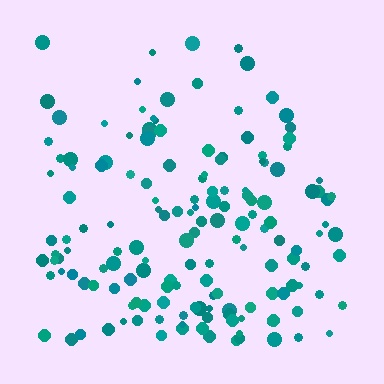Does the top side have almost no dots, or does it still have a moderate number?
Still a moderate number, just noticeably fewer than the bottom.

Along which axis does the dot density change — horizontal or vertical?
Vertical.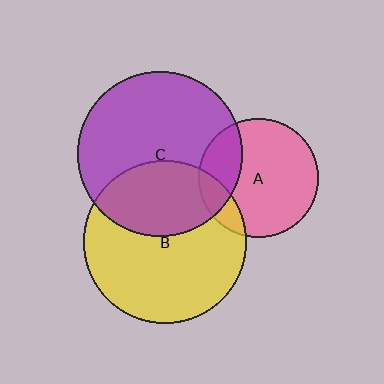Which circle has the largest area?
Circle C (purple).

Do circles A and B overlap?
Yes.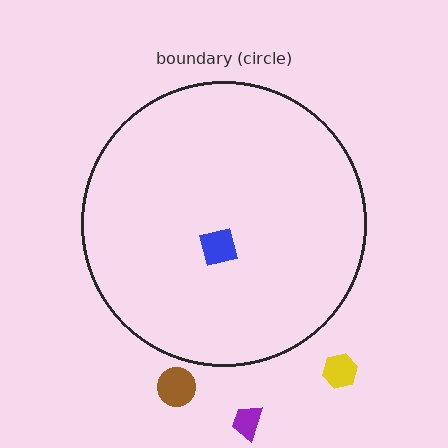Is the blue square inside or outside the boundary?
Inside.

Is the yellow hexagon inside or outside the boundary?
Outside.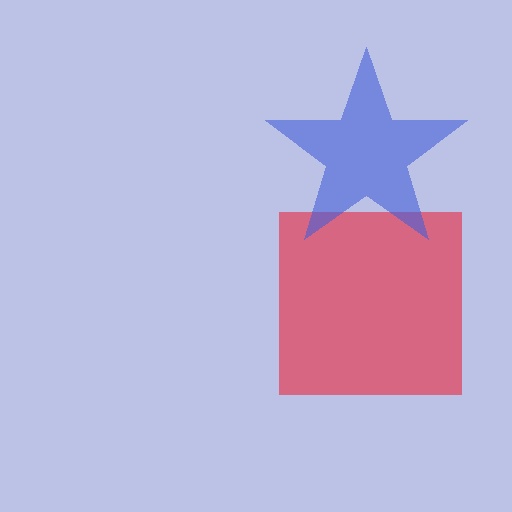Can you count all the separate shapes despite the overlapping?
Yes, there are 2 separate shapes.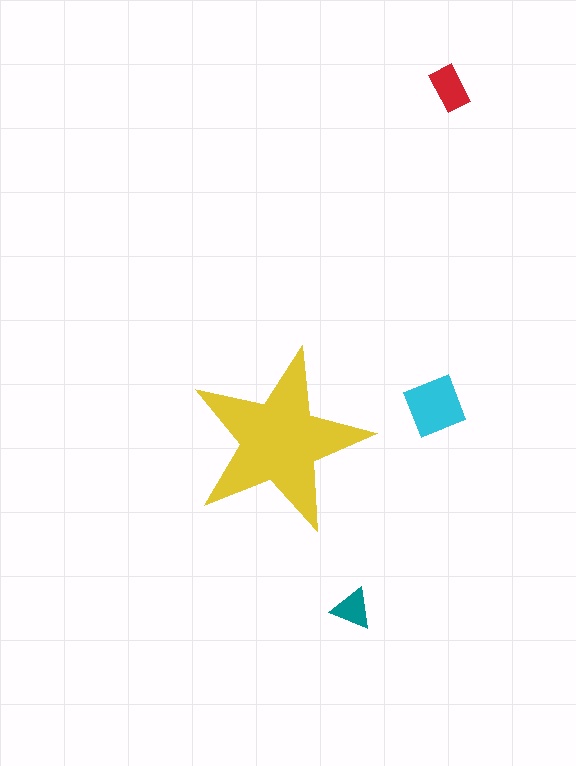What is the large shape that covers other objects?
A yellow star.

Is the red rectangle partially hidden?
No, the red rectangle is fully visible.